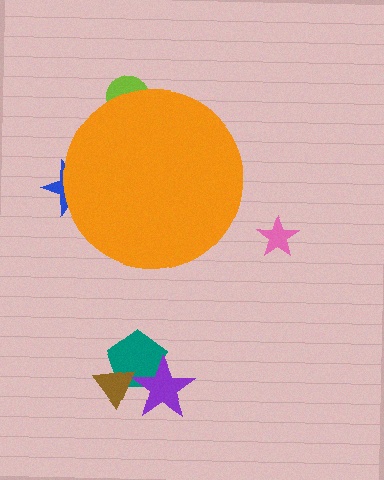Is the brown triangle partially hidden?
No, the brown triangle is fully visible.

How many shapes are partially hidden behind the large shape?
2 shapes are partially hidden.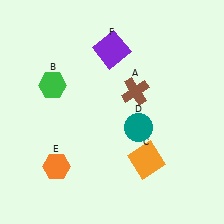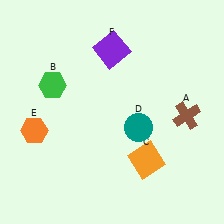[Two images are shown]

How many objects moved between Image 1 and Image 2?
2 objects moved between the two images.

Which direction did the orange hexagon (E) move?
The orange hexagon (E) moved up.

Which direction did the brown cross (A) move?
The brown cross (A) moved right.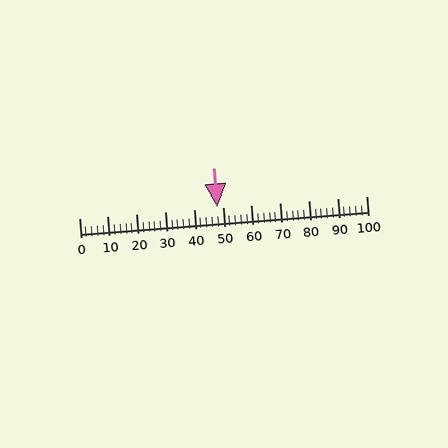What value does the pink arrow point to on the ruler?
The pink arrow points to approximately 48.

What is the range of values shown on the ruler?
The ruler shows values from 0 to 100.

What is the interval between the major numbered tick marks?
The major tick marks are spaced 10 units apart.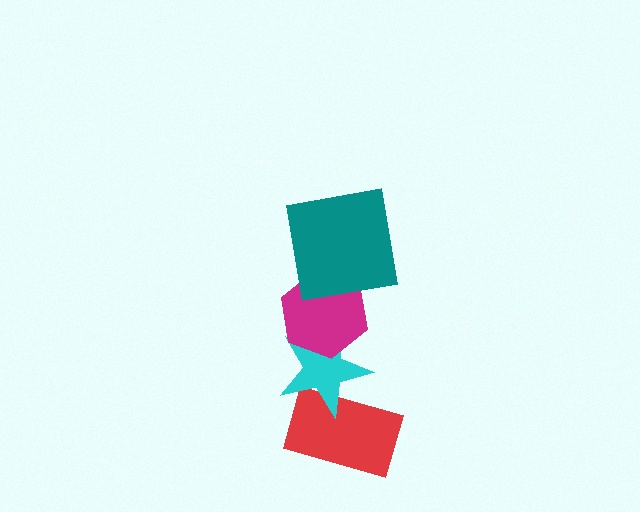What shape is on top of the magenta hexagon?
The teal square is on top of the magenta hexagon.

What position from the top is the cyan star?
The cyan star is 3rd from the top.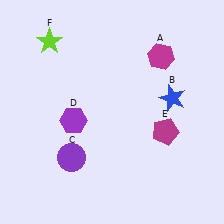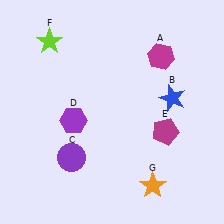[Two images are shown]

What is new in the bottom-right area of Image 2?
An orange star (G) was added in the bottom-right area of Image 2.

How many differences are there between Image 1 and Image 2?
There is 1 difference between the two images.